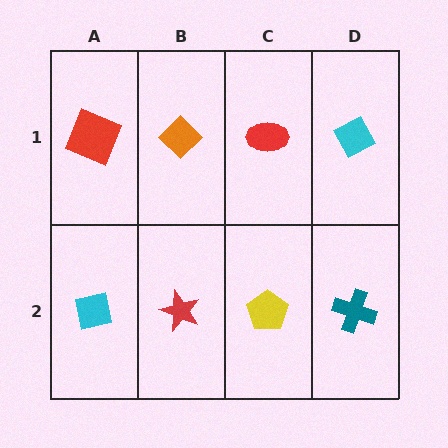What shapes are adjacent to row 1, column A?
A cyan square (row 2, column A), an orange diamond (row 1, column B).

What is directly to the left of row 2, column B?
A cyan square.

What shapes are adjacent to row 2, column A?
A red square (row 1, column A), a red star (row 2, column B).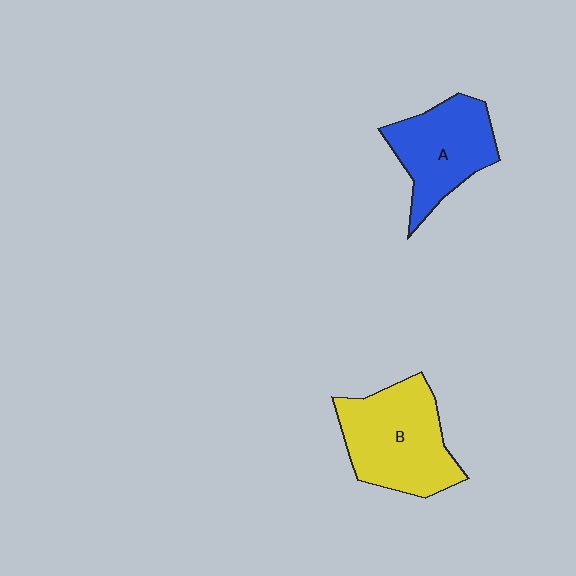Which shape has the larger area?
Shape B (yellow).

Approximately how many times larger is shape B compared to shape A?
Approximately 1.2 times.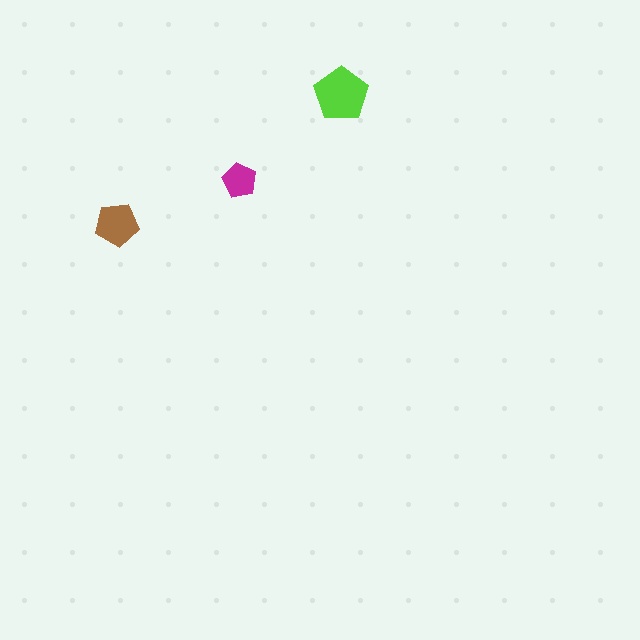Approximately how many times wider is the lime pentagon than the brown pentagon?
About 1.5 times wider.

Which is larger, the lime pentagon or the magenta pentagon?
The lime one.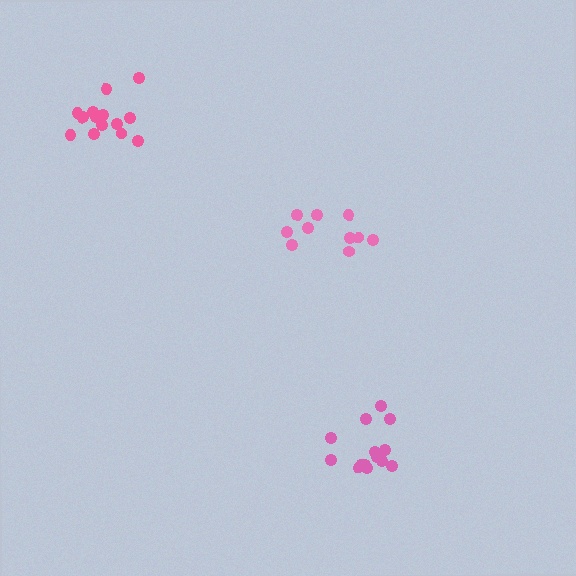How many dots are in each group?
Group 1: 10 dots, Group 2: 14 dots, Group 3: 14 dots (38 total).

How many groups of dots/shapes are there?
There are 3 groups.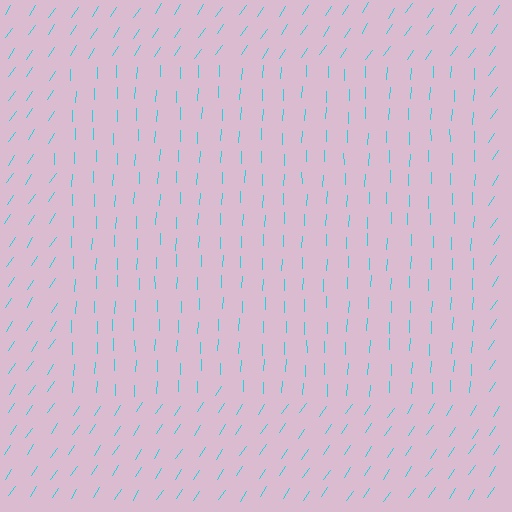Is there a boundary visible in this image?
Yes, there is a texture boundary formed by a change in line orientation.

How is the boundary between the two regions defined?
The boundary is defined purely by a change in line orientation (approximately 32 degrees difference). All lines are the same color and thickness.